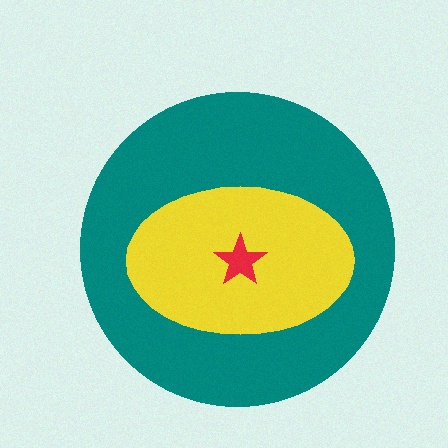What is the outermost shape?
The teal circle.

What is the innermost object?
The red star.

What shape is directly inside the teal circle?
The yellow ellipse.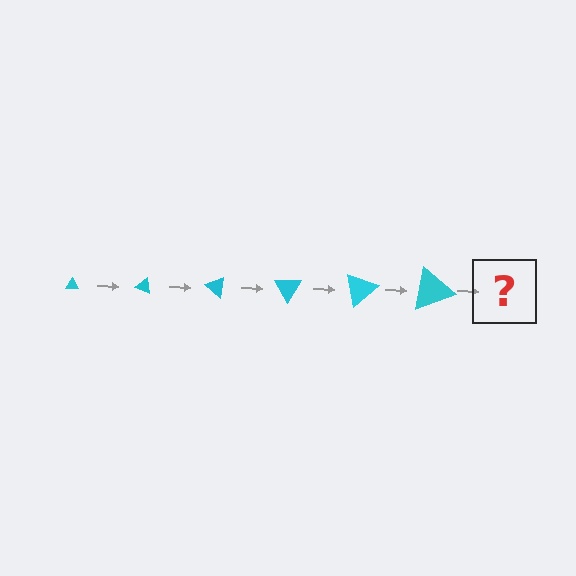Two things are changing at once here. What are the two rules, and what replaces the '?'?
The two rules are that the triangle grows larger each step and it rotates 20 degrees each step. The '?' should be a triangle, larger than the previous one and rotated 120 degrees from the start.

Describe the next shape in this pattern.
It should be a triangle, larger than the previous one and rotated 120 degrees from the start.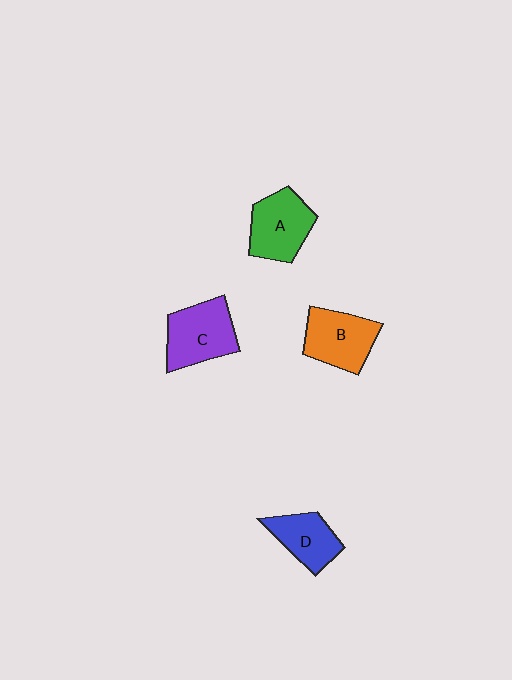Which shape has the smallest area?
Shape D (blue).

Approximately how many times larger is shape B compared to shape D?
Approximately 1.2 times.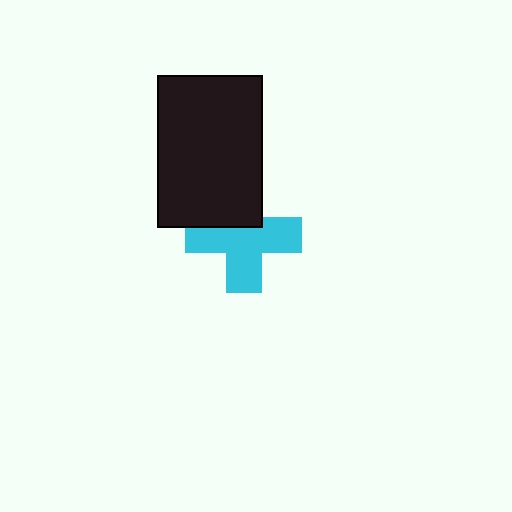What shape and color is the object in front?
The object in front is a black rectangle.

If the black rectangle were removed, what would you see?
You would see the complete cyan cross.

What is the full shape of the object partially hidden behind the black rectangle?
The partially hidden object is a cyan cross.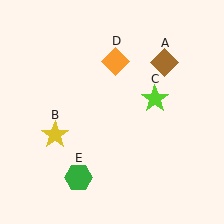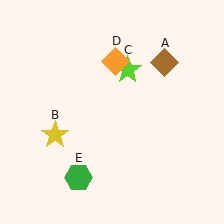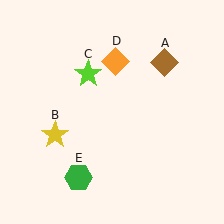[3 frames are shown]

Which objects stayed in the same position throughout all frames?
Brown diamond (object A) and yellow star (object B) and orange diamond (object D) and green hexagon (object E) remained stationary.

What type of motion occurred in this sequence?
The lime star (object C) rotated counterclockwise around the center of the scene.